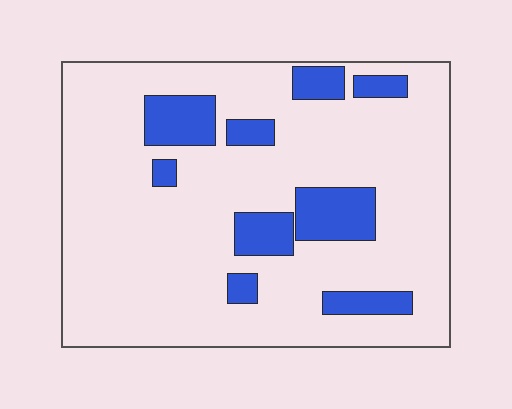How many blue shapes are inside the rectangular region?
9.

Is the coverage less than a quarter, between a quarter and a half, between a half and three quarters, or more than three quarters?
Less than a quarter.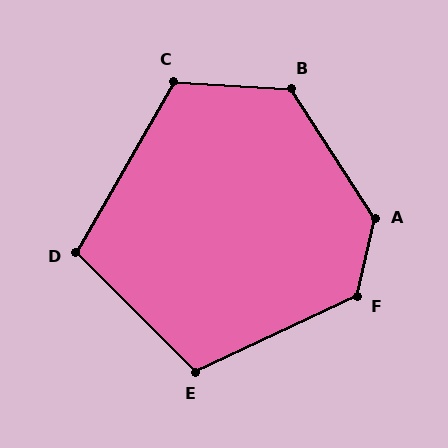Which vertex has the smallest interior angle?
D, at approximately 105 degrees.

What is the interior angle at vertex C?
Approximately 116 degrees (obtuse).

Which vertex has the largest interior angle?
A, at approximately 134 degrees.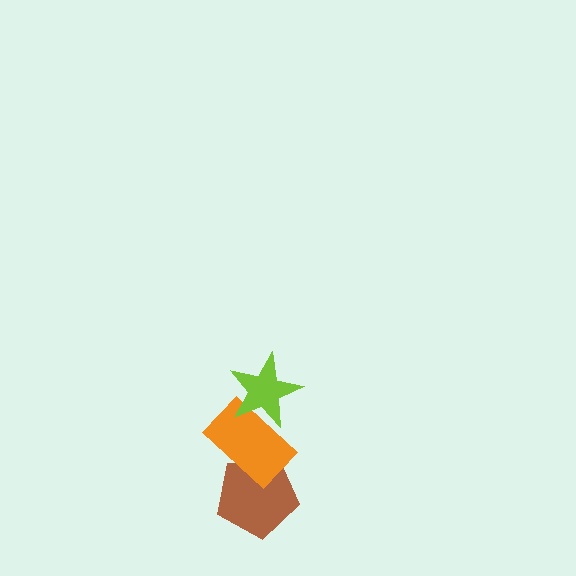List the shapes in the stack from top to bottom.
From top to bottom: the lime star, the orange rectangle, the brown pentagon.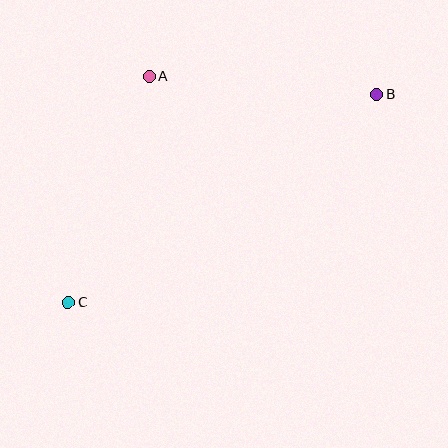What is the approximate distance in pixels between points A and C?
The distance between A and C is approximately 241 pixels.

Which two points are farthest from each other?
Points B and C are farthest from each other.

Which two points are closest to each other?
Points A and B are closest to each other.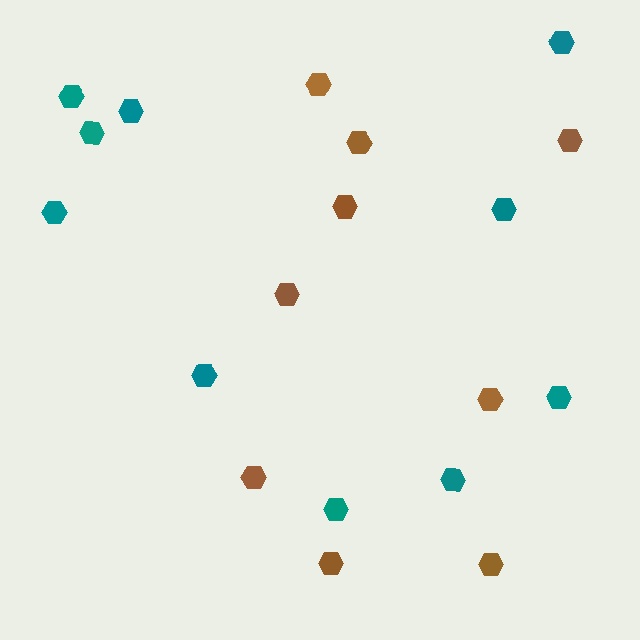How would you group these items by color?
There are 2 groups: one group of teal hexagons (10) and one group of brown hexagons (9).